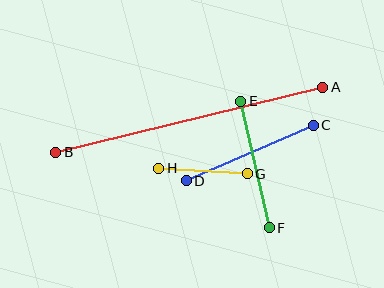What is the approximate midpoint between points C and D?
The midpoint is at approximately (250, 153) pixels.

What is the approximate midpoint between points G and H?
The midpoint is at approximately (203, 171) pixels.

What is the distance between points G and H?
The distance is approximately 88 pixels.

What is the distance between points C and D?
The distance is approximately 139 pixels.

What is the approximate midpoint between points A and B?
The midpoint is at approximately (189, 120) pixels.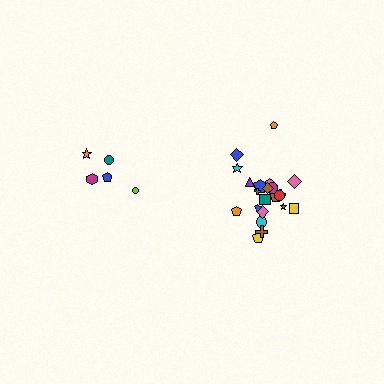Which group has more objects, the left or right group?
The right group.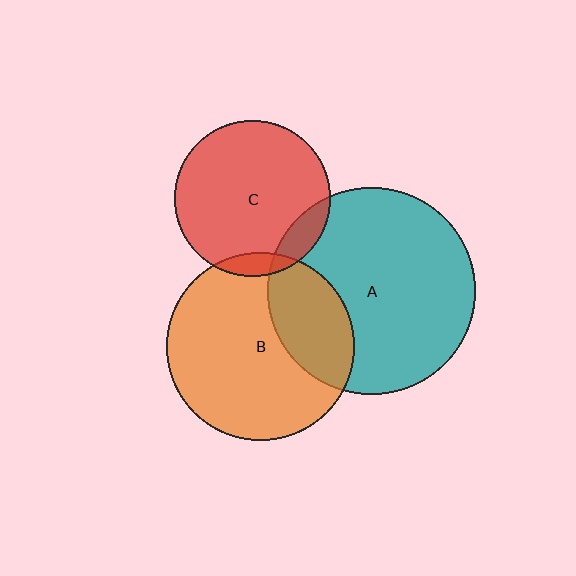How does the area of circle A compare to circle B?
Approximately 1.2 times.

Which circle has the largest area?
Circle A (teal).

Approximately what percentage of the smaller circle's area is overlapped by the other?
Approximately 10%.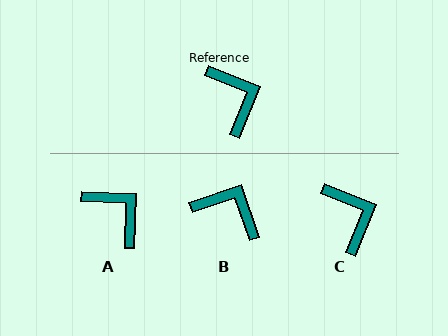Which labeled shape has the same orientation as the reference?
C.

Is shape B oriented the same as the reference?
No, it is off by about 41 degrees.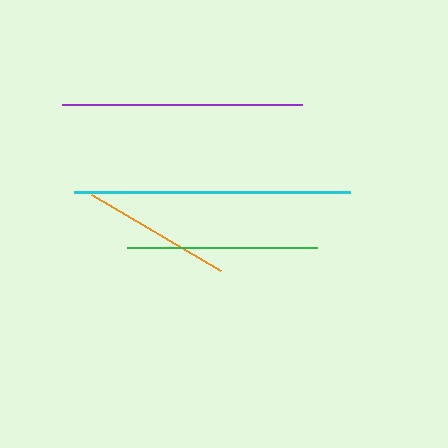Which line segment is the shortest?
The orange line is the shortest at approximately 150 pixels.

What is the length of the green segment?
The green segment is approximately 190 pixels long.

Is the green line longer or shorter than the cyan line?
The cyan line is longer than the green line.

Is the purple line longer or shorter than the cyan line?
The cyan line is longer than the purple line.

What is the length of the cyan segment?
The cyan segment is approximately 276 pixels long.